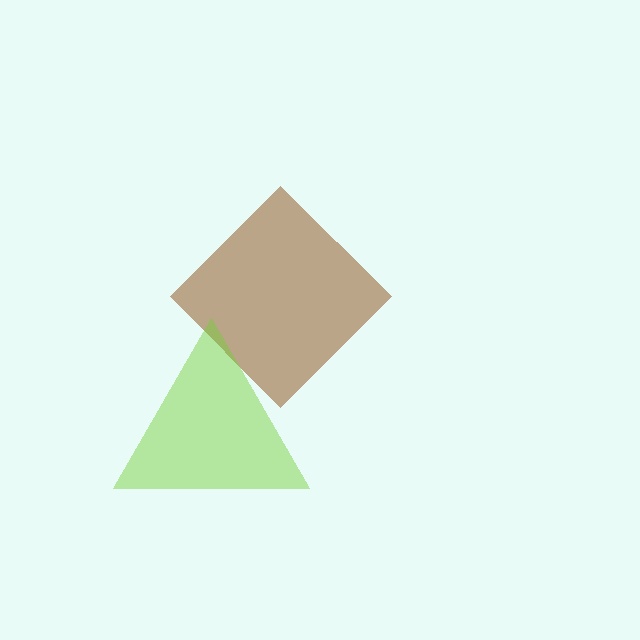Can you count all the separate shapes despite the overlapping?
Yes, there are 2 separate shapes.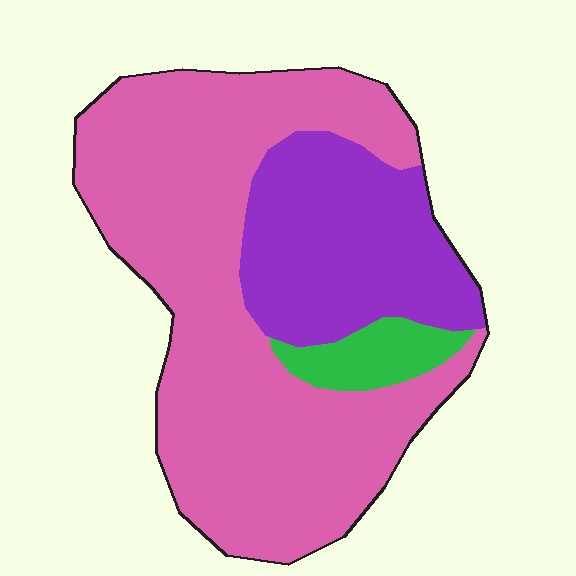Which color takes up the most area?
Pink, at roughly 65%.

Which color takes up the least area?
Green, at roughly 5%.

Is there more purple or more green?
Purple.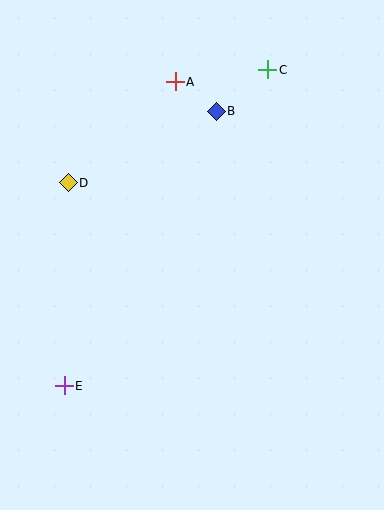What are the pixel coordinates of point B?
Point B is at (216, 111).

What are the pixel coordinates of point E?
Point E is at (64, 386).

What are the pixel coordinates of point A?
Point A is at (175, 82).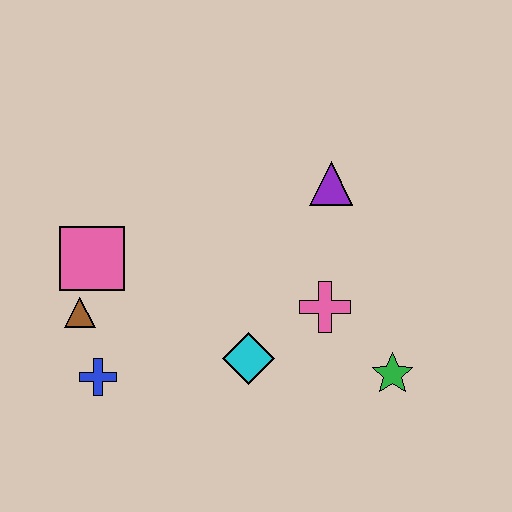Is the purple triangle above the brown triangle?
Yes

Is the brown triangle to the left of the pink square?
Yes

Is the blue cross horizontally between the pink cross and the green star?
No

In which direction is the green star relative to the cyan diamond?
The green star is to the right of the cyan diamond.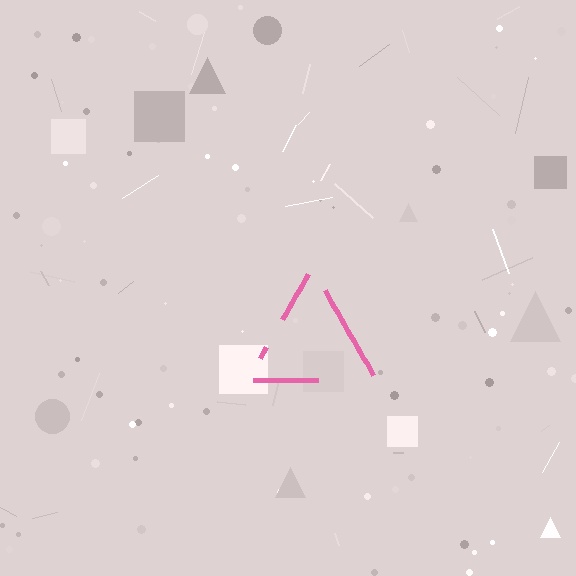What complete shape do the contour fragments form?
The contour fragments form a triangle.